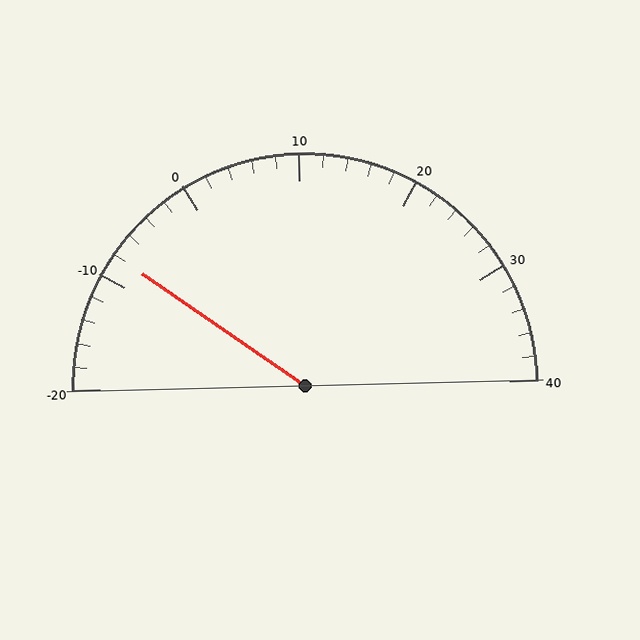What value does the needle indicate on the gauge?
The needle indicates approximately -8.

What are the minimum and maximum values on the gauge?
The gauge ranges from -20 to 40.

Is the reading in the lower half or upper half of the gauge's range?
The reading is in the lower half of the range (-20 to 40).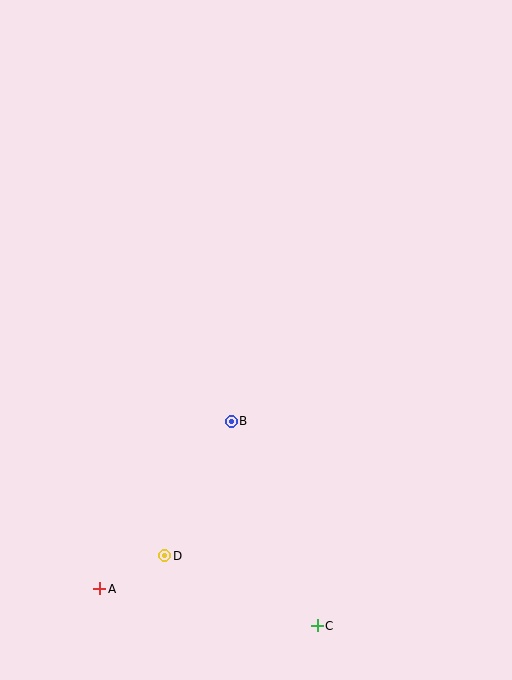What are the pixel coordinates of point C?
Point C is at (317, 626).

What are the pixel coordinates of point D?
Point D is at (165, 556).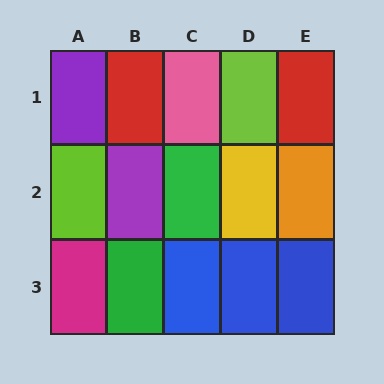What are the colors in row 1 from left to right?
Purple, red, pink, lime, red.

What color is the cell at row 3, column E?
Blue.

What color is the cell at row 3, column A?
Magenta.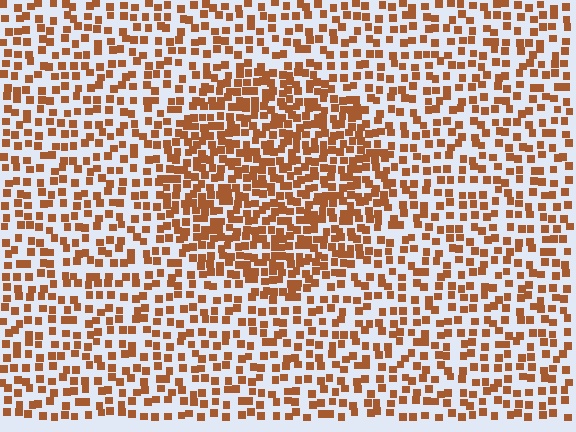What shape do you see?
I see a circle.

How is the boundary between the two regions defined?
The boundary is defined by a change in element density (approximately 1.8x ratio). All elements are the same color, size, and shape.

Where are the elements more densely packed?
The elements are more densely packed inside the circle boundary.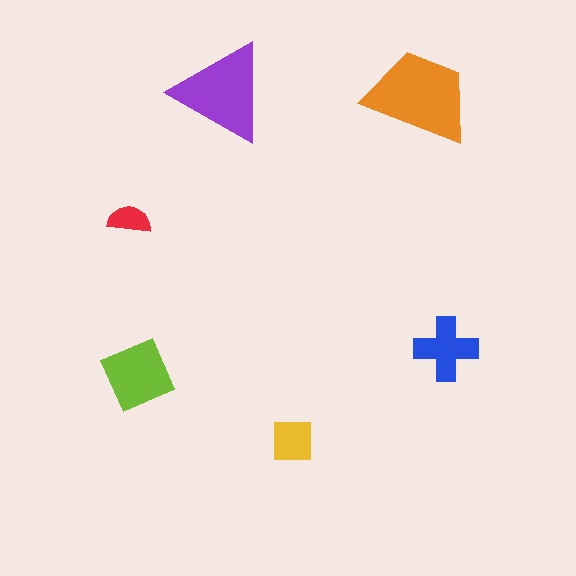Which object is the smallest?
The red semicircle.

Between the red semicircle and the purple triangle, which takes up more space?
The purple triangle.